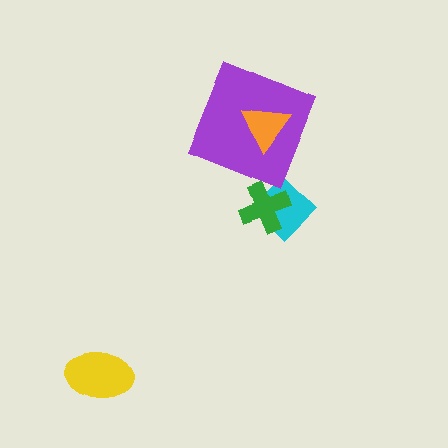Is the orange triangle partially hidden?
No, no other shape covers it.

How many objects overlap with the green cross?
1 object overlaps with the green cross.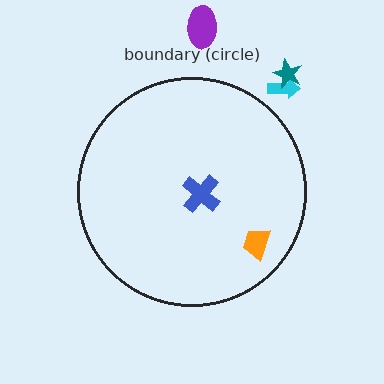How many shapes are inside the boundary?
2 inside, 3 outside.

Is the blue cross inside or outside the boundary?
Inside.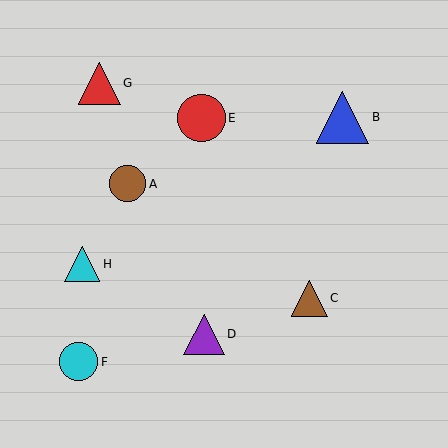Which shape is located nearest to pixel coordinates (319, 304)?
The brown triangle (labeled C) at (309, 298) is nearest to that location.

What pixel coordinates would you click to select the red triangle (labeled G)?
Click at (99, 83) to select the red triangle G.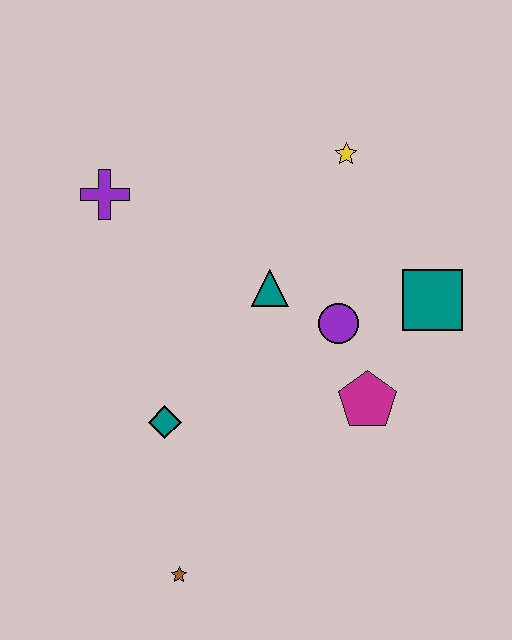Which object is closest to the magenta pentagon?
The purple circle is closest to the magenta pentagon.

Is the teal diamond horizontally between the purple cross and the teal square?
Yes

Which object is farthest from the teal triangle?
The brown star is farthest from the teal triangle.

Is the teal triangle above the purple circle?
Yes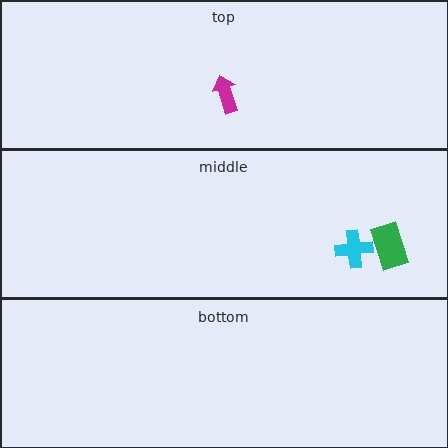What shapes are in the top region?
The magenta arrow.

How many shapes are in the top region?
1.